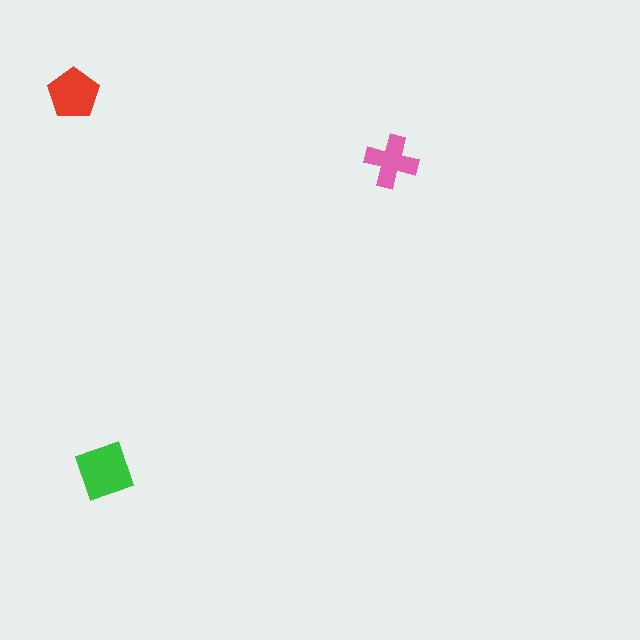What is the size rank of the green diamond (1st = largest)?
1st.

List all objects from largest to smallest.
The green diamond, the red pentagon, the pink cross.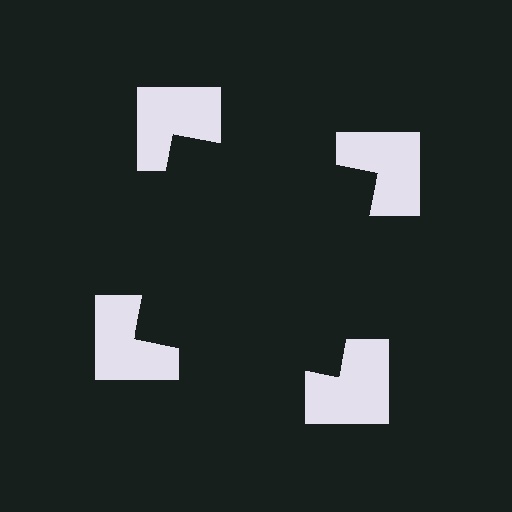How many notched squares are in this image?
There are 4 — one at each vertex of the illusory square.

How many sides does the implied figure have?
4 sides.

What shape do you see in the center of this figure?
An illusory square — its edges are inferred from the aligned wedge cuts in the notched squares, not physically drawn.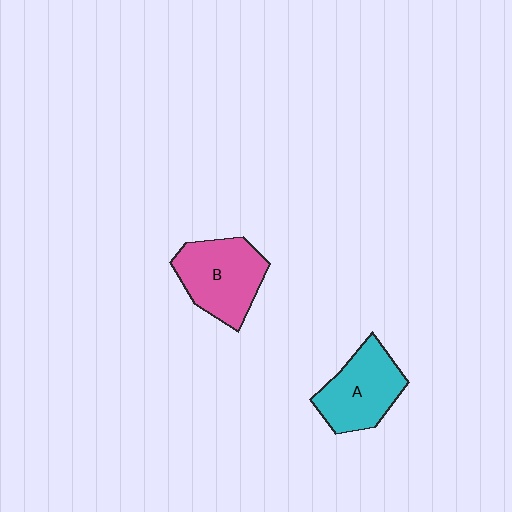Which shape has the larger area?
Shape B (pink).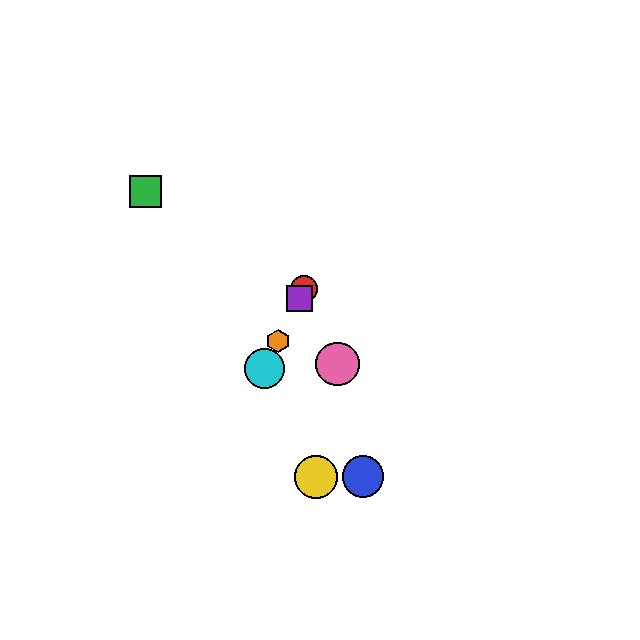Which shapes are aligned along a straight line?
The red circle, the purple square, the orange hexagon, the cyan circle are aligned along a straight line.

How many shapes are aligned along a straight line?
4 shapes (the red circle, the purple square, the orange hexagon, the cyan circle) are aligned along a straight line.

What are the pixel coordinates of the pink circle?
The pink circle is at (337, 364).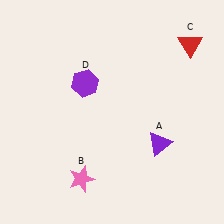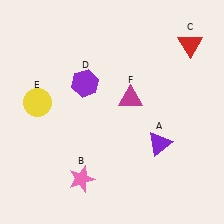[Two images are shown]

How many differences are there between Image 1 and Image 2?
There are 2 differences between the two images.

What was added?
A yellow circle (E), a magenta triangle (F) were added in Image 2.